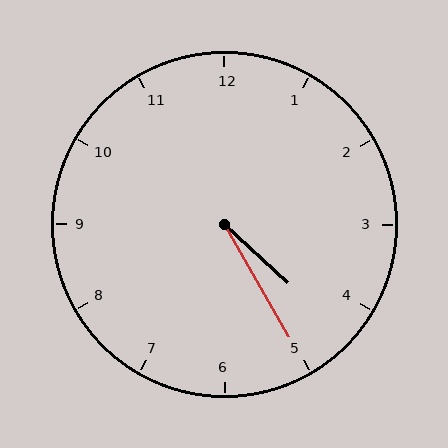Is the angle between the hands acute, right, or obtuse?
It is acute.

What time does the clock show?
4:25.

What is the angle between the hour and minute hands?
Approximately 18 degrees.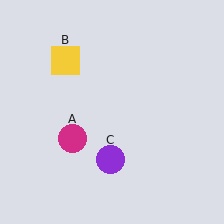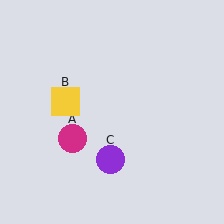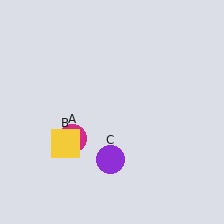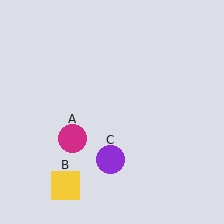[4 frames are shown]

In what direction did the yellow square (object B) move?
The yellow square (object B) moved down.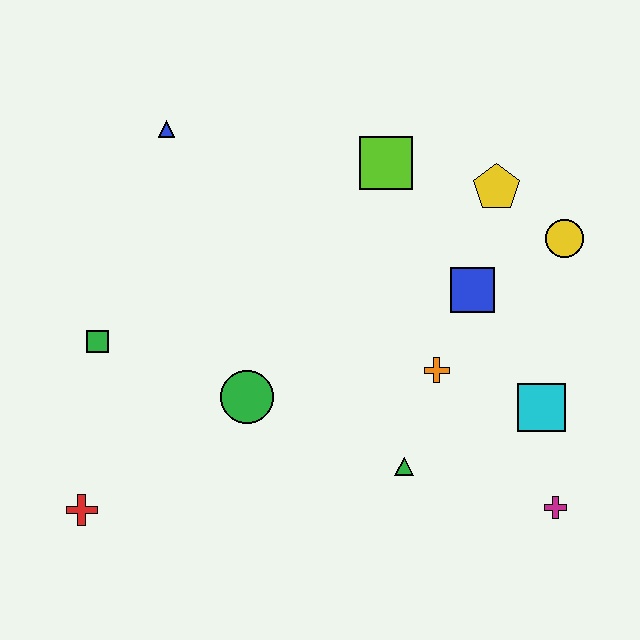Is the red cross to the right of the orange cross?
No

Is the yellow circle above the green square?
Yes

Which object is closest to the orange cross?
The blue square is closest to the orange cross.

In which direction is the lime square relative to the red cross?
The lime square is above the red cross.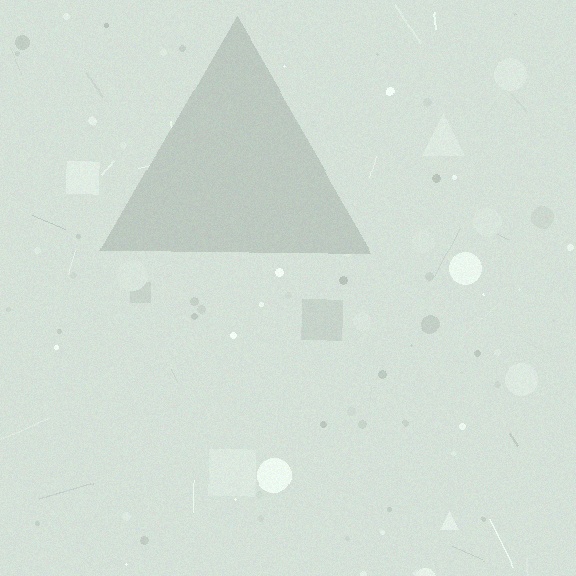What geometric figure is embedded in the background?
A triangle is embedded in the background.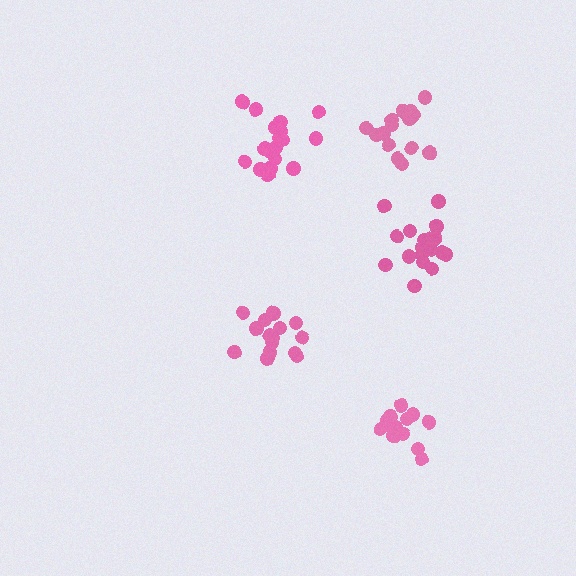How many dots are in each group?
Group 1: 18 dots, Group 2: 16 dots, Group 3: 13 dots, Group 4: 16 dots, Group 5: 19 dots (82 total).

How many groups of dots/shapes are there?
There are 5 groups.